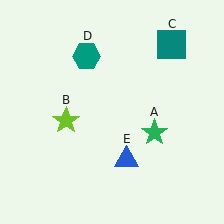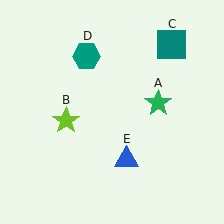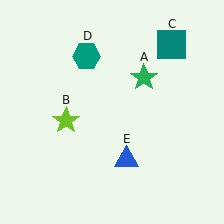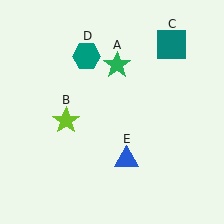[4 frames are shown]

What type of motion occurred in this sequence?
The green star (object A) rotated counterclockwise around the center of the scene.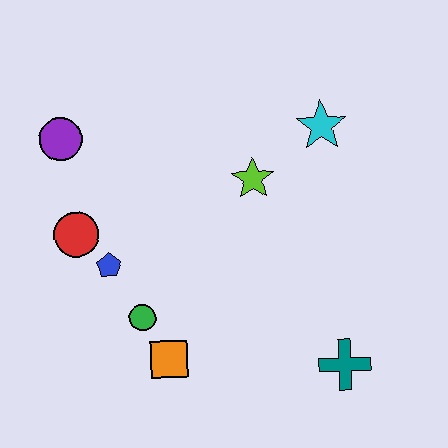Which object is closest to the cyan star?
The lime star is closest to the cyan star.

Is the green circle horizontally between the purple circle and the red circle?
No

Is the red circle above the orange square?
Yes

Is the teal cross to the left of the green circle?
No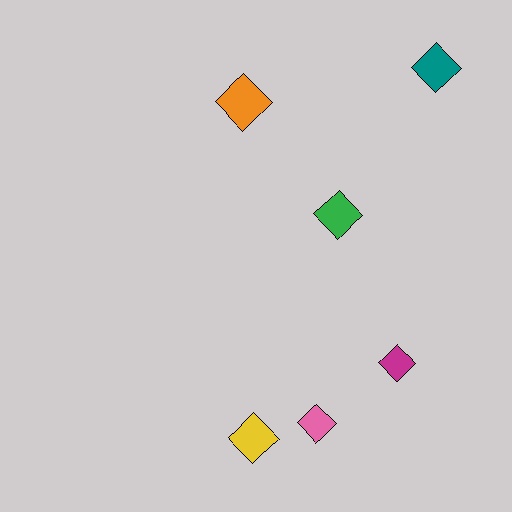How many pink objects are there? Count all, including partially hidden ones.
There is 1 pink object.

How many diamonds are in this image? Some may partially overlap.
There are 6 diamonds.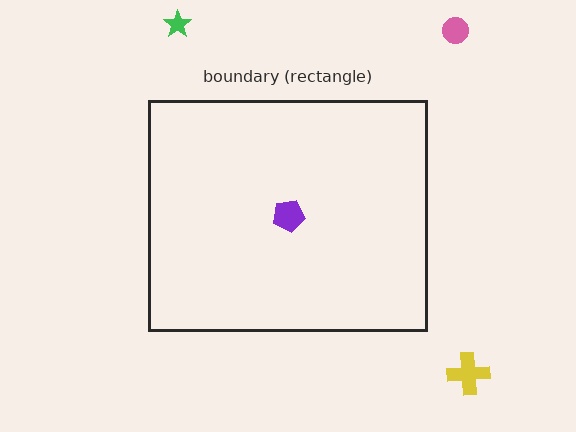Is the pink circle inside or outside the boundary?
Outside.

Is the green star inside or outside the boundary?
Outside.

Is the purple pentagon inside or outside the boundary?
Inside.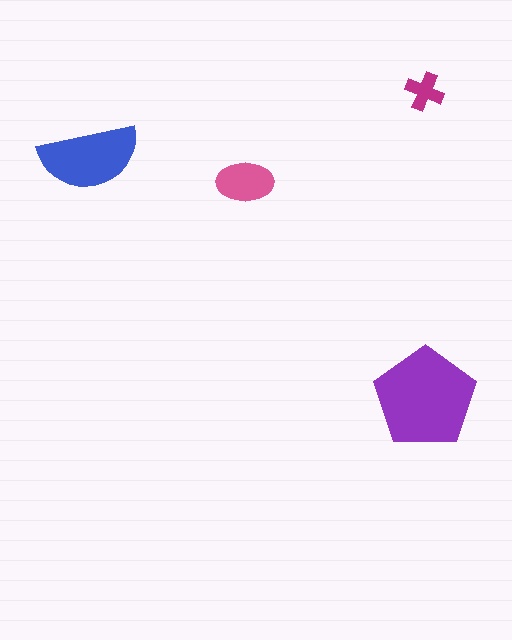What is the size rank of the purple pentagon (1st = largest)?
1st.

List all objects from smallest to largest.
The magenta cross, the pink ellipse, the blue semicircle, the purple pentagon.